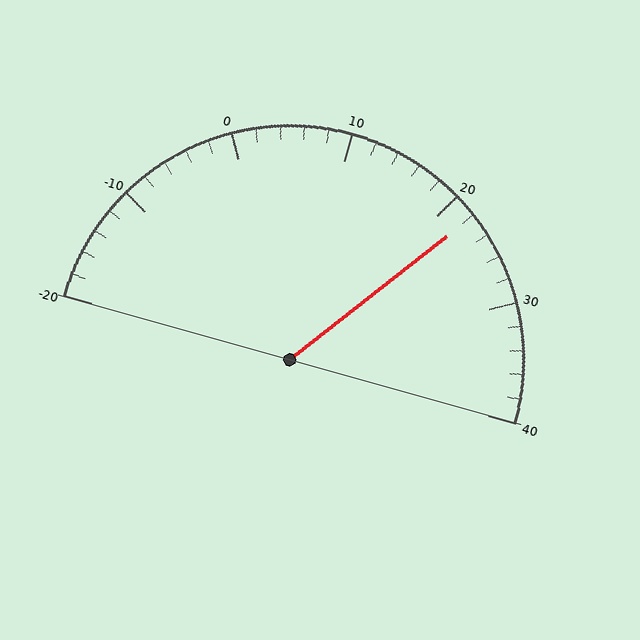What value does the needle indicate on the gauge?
The needle indicates approximately 22.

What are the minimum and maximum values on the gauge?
The gauge ranges from -20 to 40.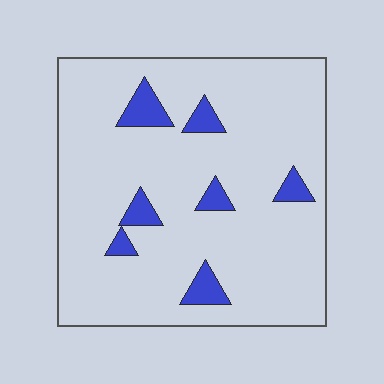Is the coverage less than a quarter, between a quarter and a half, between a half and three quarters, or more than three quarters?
Less than a quarter.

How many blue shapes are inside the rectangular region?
7.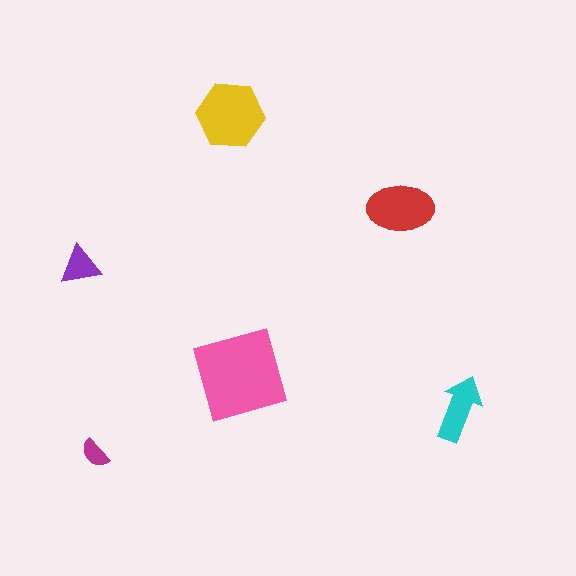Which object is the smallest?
The magenta semicircle.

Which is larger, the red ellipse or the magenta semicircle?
The red ellipse.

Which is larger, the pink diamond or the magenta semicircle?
The pink diamond.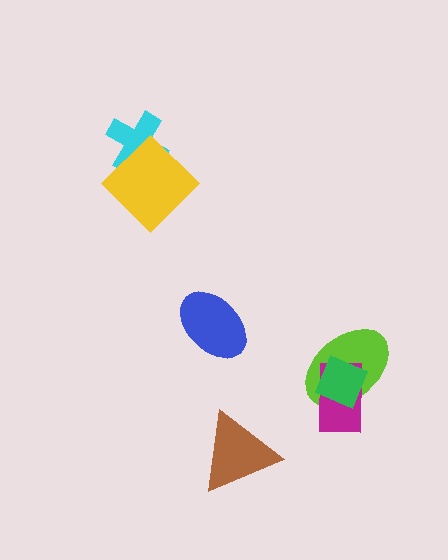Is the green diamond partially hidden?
No, no other shape covers it.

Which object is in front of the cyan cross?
The yellow diamond is in front of the cyan cross.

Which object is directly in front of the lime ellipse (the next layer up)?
The magenta rectangle is directly in front of the lime ellipse.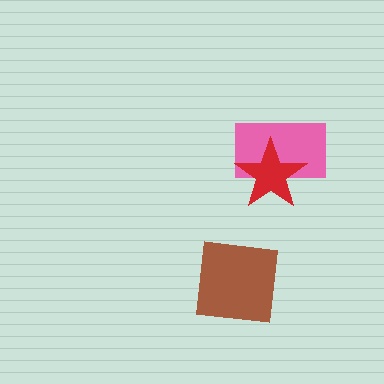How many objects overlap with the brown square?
0 objects overlap with the brown square.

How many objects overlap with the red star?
1 object overlaps with the red star.